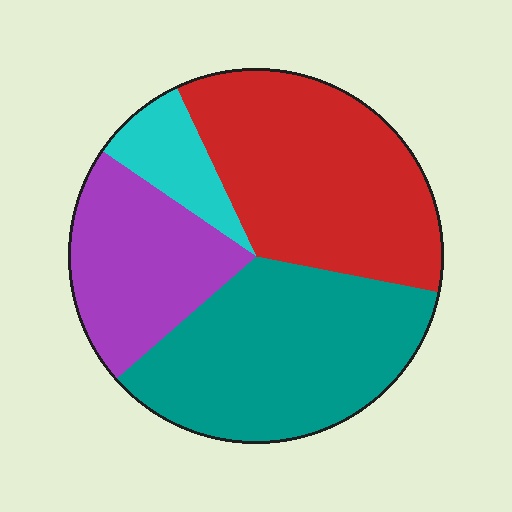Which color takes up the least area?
Cyan, at roughly 10%.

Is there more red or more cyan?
Red.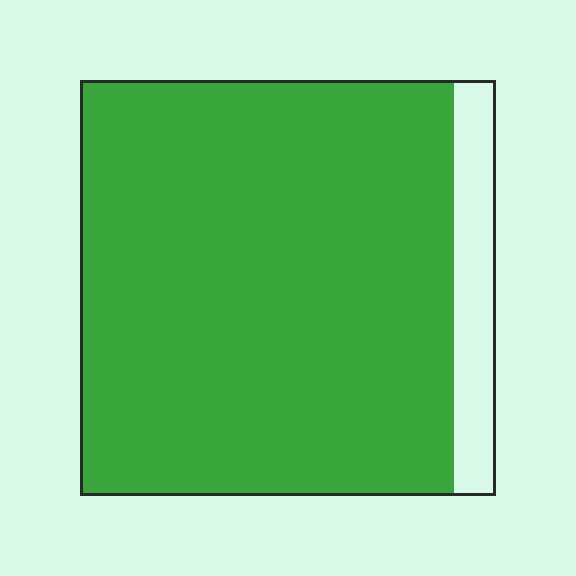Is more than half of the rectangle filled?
Yes.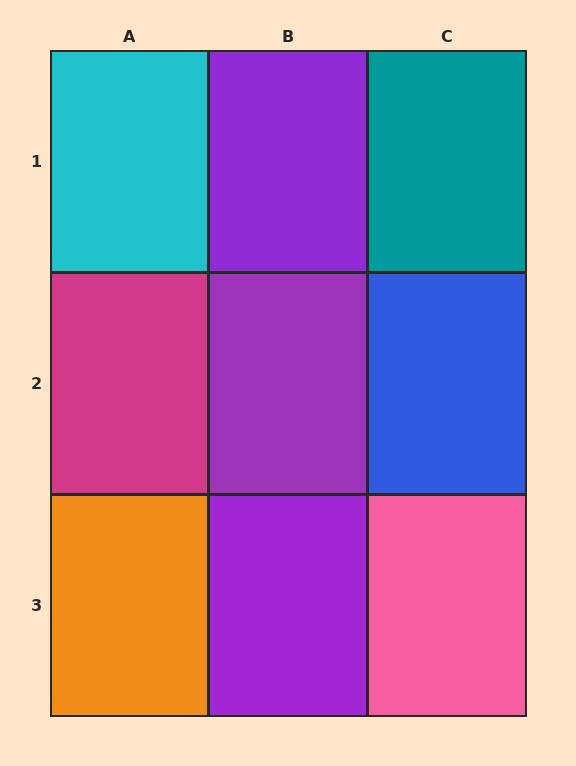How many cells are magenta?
1 cell is magenta.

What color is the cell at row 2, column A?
Magenta.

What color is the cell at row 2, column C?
Blue.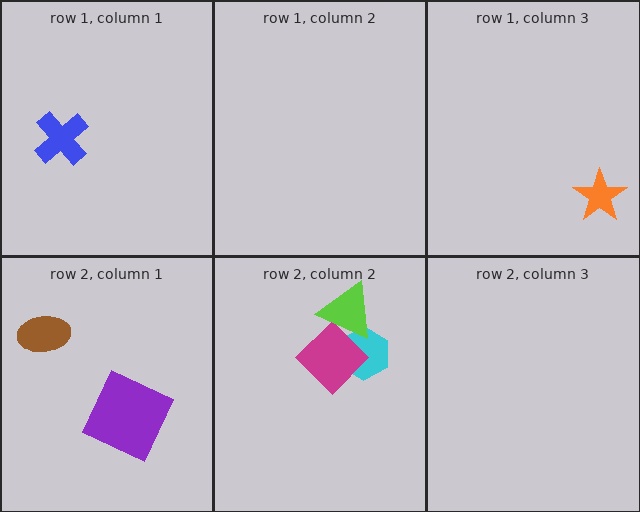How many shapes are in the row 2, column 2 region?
3.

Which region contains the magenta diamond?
The row 2, column 2 region.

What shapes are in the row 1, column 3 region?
The orange star.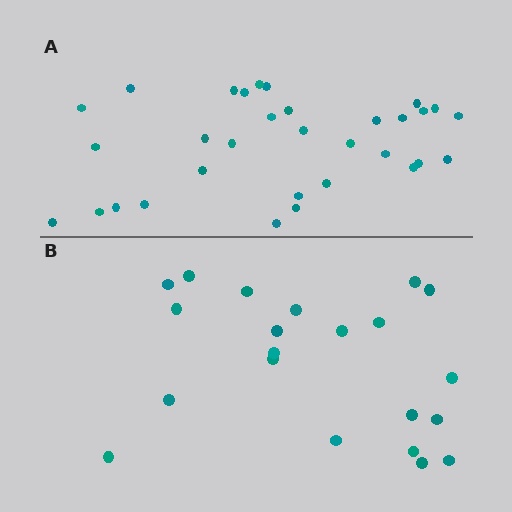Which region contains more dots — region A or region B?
Region A (the top region) has more dots.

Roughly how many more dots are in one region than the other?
Region A has roughly 12 or so more dots than region B.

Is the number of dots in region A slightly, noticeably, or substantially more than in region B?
Region A has substantially more. The ratio is roughly 1.5 to 1.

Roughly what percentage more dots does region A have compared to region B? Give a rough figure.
About 50% more.